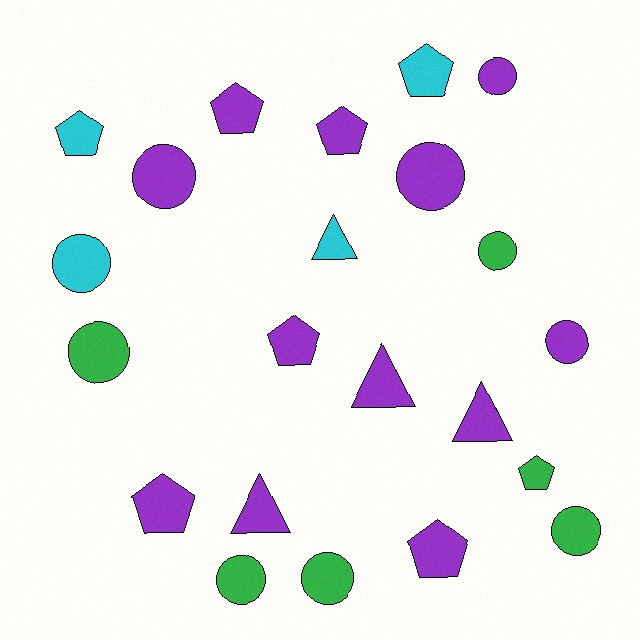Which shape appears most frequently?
Circle, with 10 objects.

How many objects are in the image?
There are 22 objects.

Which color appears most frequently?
Purple, with 12 objects.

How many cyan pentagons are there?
There are 2 cyan pentagons.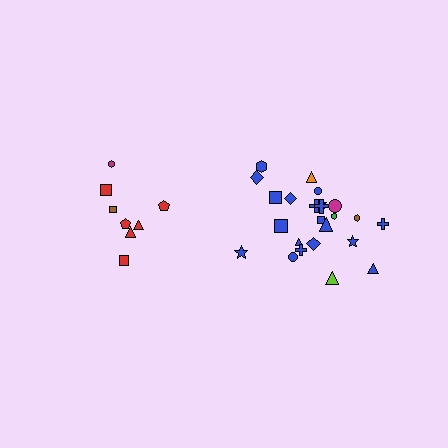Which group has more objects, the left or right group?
The right group.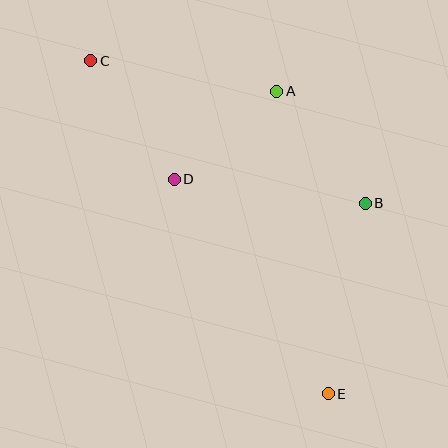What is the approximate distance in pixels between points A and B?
The distance between A and B is approximately 143 pixels.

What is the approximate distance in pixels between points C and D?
The distance between C and D is approximately 145 pixels.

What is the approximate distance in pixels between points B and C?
The distance between B and C is approximately 309 pixels.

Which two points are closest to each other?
Points A and D are closest to each other.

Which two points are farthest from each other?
Points C and E are farthest from each other.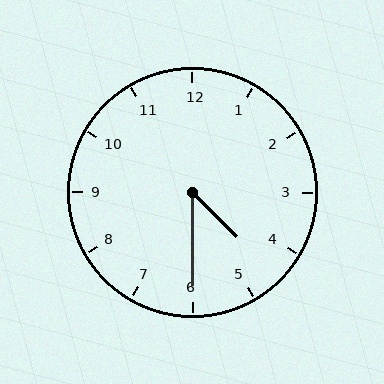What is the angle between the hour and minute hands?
Approximately 45 degrees.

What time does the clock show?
4:30.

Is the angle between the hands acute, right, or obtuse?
It is acute.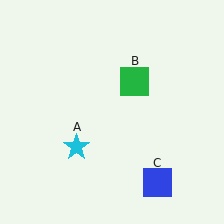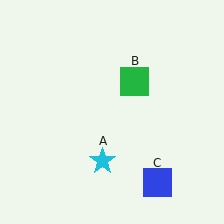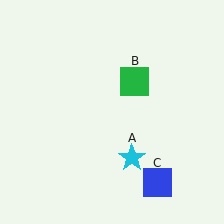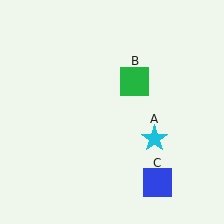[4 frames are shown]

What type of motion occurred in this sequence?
The cyan star (object A) rotated counterclockwise around the center of the scene.